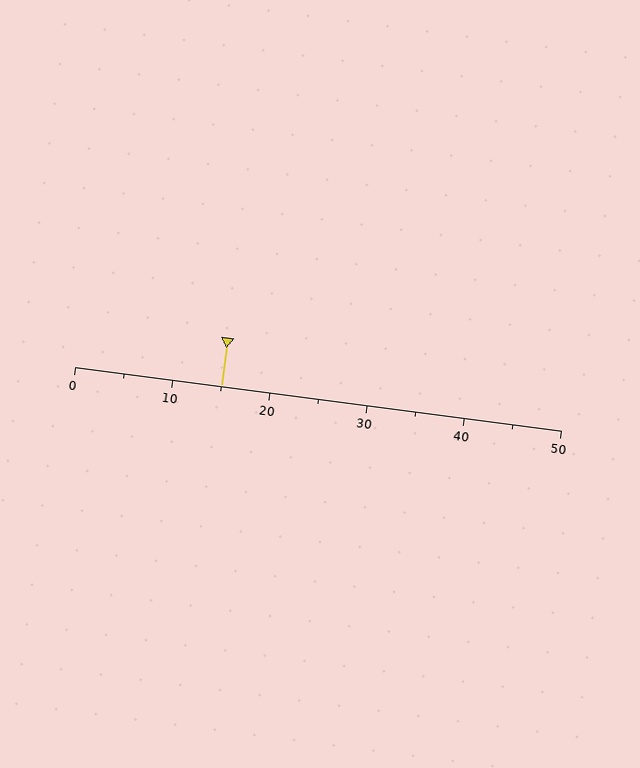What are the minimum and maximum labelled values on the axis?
The axis runs from 0 to 50.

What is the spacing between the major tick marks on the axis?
The major ticks are spaced 10 apart.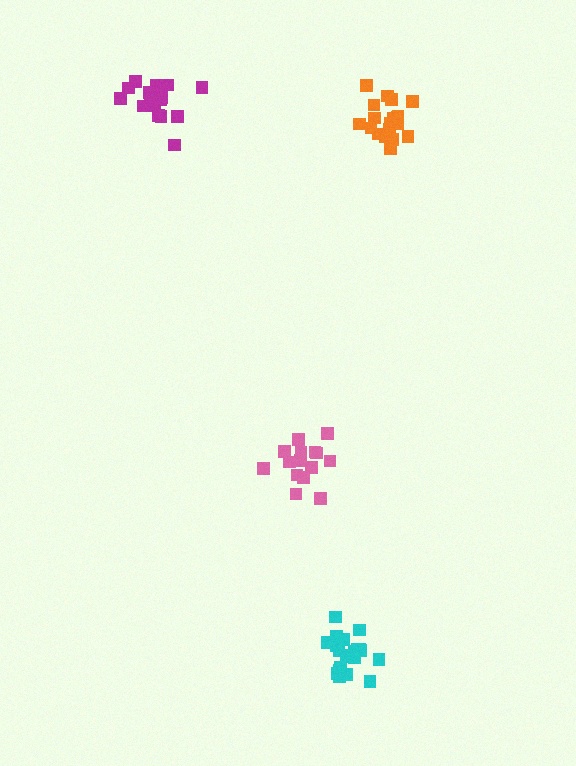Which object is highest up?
The magenta cluster is topmost.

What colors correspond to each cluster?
The clusters are colored: pink, orange, magenta, cyan.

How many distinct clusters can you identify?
There are 4 distinct clusters.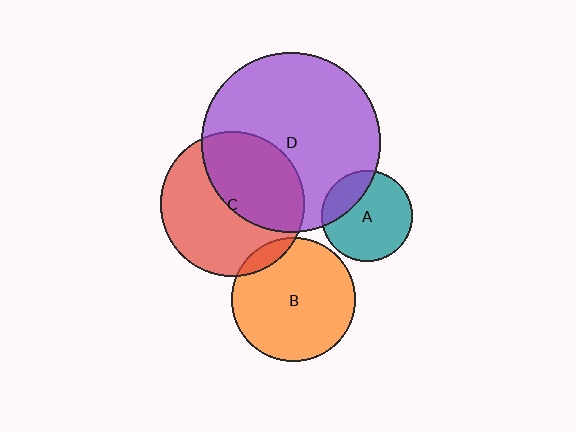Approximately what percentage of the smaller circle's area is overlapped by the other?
Approximately 45%.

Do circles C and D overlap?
Yes.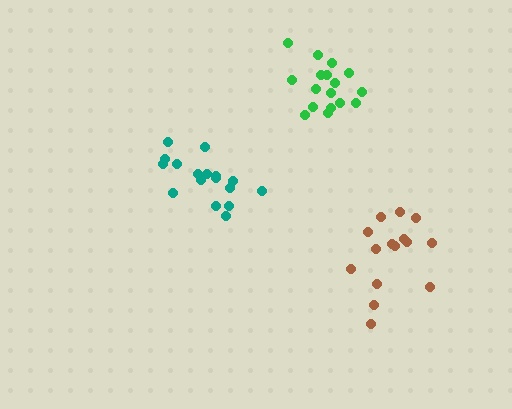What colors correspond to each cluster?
The clusters are colored: brown, teal, green.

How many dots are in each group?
Group 1: 15 dots, Group 2: 17 dots, Group 3: 17 dots (49 total).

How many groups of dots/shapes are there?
There are 3 groups.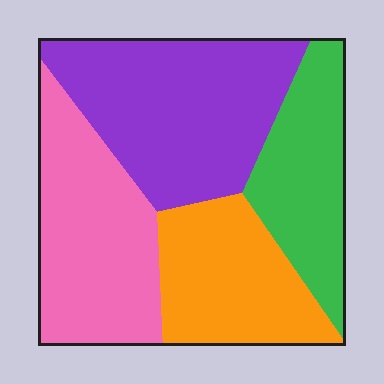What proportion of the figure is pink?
Pink takes up about one quarter (1/4) of the figure.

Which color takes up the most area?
Purple, at roughly 30%.